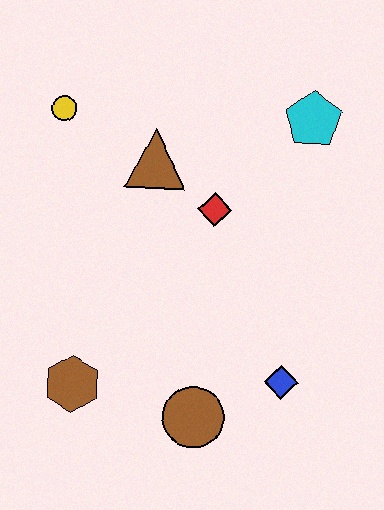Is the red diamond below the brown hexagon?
No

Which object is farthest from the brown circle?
The yellow circle is farthest from the brown circle.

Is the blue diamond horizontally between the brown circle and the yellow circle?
No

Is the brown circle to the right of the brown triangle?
Yes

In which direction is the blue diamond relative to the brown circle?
The blue diamond is to the right of the brown circle.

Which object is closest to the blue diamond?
The brown circle is closest to the blue diamond.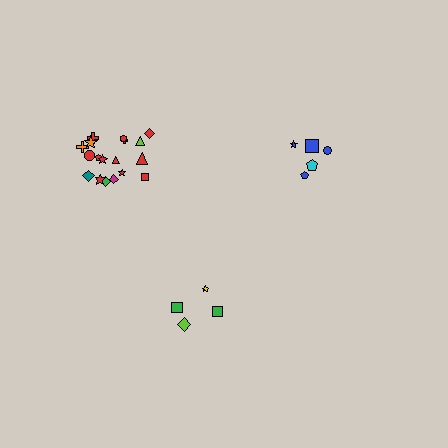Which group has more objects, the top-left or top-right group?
The top-left group.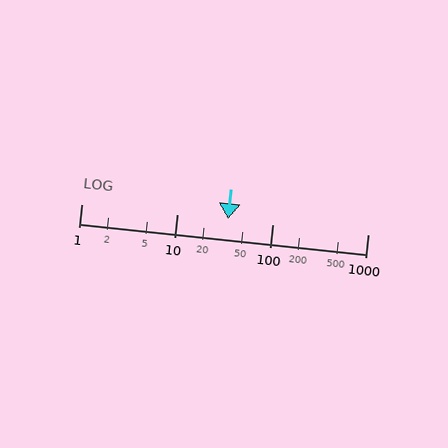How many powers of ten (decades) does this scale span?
The scale spans 3 decades, from 1 to 1000.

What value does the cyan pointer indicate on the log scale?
The pointer indicates approximately 34.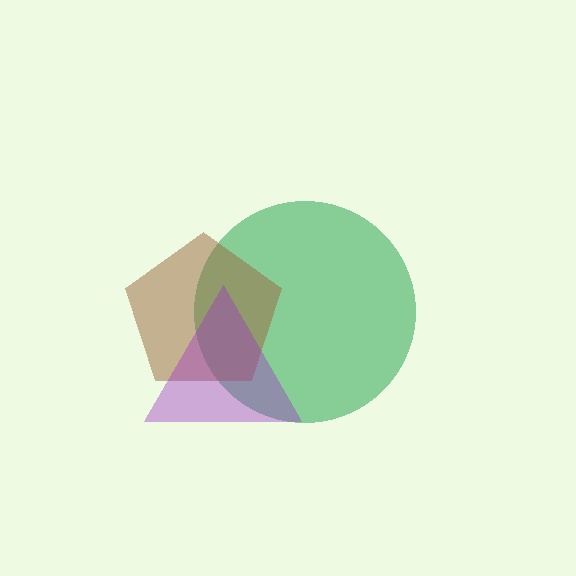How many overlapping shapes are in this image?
There are 3 overlapping shapes in the image.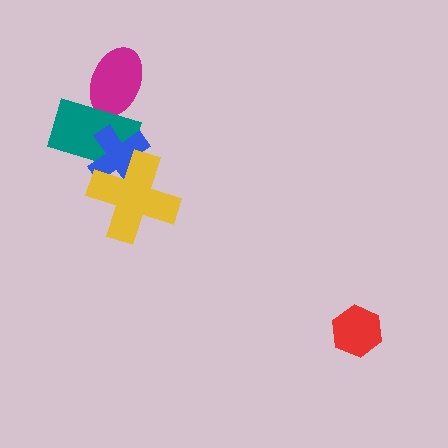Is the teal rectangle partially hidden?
Yes, it is partially covered by another shape.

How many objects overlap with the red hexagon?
0 objects overlap with the red hexagon.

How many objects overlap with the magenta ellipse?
1 object overlaps with the magenta ellipse.